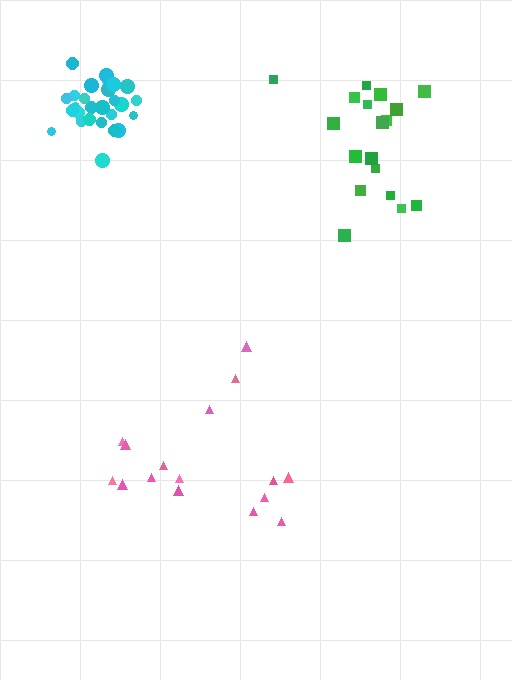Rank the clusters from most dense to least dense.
cyan, green, pink.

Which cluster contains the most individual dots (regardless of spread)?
Cyan (27).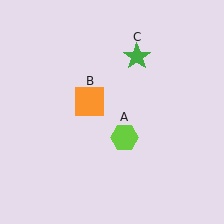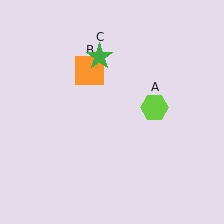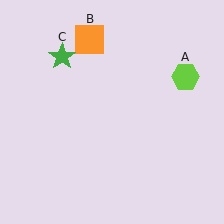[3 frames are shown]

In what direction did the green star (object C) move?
The green star (object C) moved left.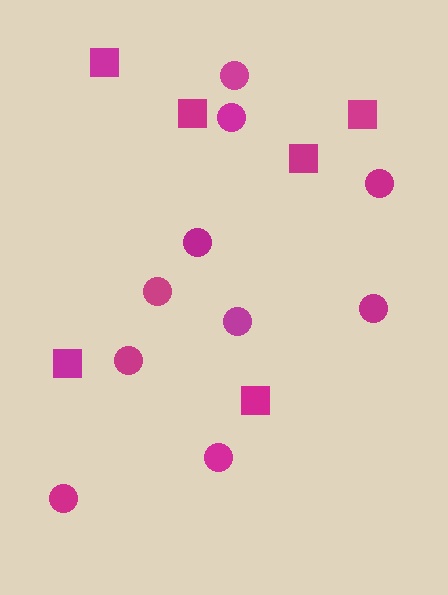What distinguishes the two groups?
There are 2 groups: one group of squares (6) and one group of circles (10).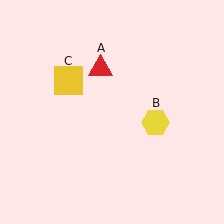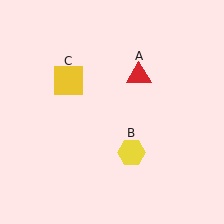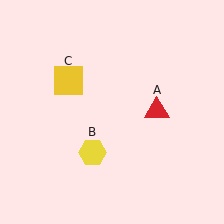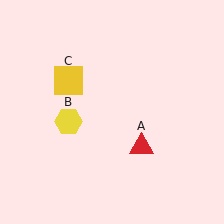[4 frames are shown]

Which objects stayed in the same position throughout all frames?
Yellow square (object C) remained stationary.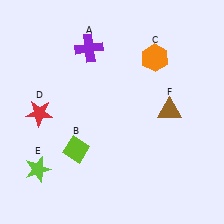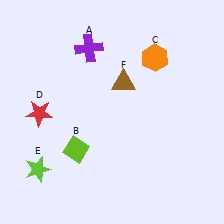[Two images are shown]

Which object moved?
The brown triangle (F) moved left.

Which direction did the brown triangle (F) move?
The brown triangle (F) moved left.